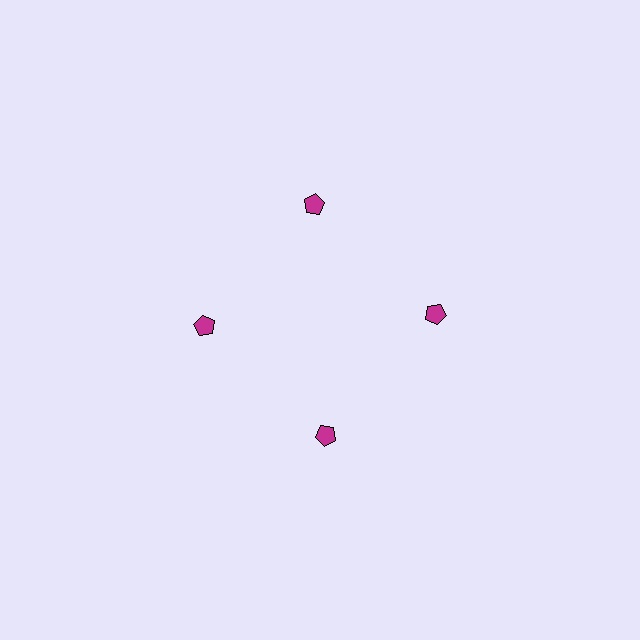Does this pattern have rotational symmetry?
Yes, this pattern has 4-fold rotational symmetry. It looks the same after rotating 90 degrees around the center.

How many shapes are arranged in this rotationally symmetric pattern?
There are 4 shapes, arranged in 4 groups of 1.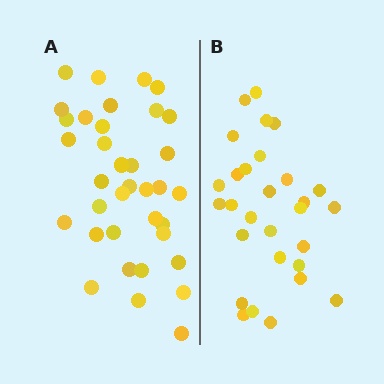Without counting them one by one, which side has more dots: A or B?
Region A (the left region) has more dots.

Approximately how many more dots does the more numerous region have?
Region A has roughly 8 or so more dots than region B.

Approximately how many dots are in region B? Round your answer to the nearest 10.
About 30 dots. (The exact count is 29, which rounds to 30.)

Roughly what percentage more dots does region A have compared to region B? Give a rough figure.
About 25% more.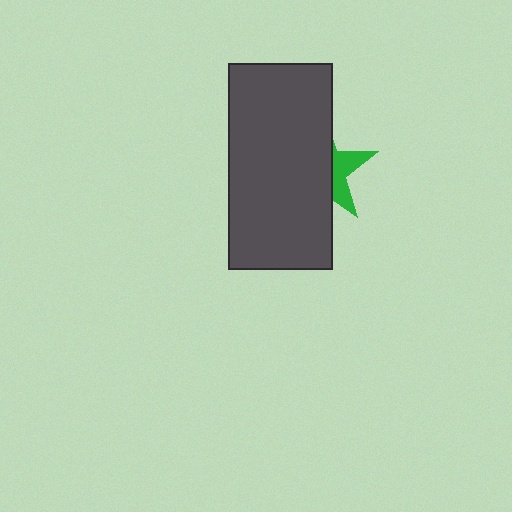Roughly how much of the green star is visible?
A small part of it is visible (roughly 32%).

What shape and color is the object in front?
The object in front is a dark gray rectangle.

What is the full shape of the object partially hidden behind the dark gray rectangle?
The partially hidden object is a green star.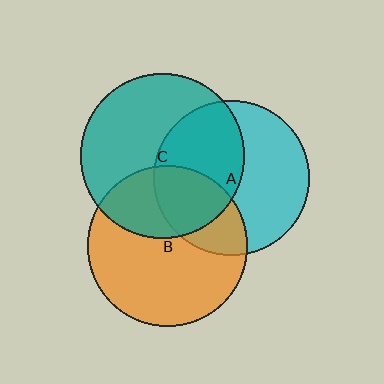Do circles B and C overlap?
Yes.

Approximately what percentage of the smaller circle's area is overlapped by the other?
Approximately 35%.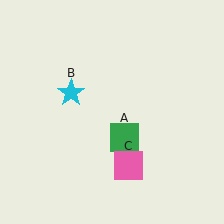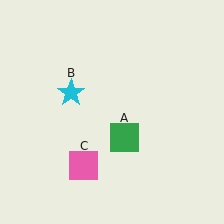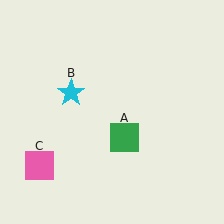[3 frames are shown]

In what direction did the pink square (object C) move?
The pink square (object C) moved left.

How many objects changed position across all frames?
1 object changed position: pink square (object C).